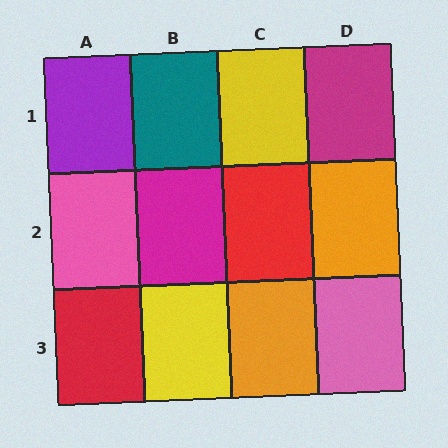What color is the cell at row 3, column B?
Yellow.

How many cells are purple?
1 cell is purple.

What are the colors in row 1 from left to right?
Purple, teal, yellow, magenta.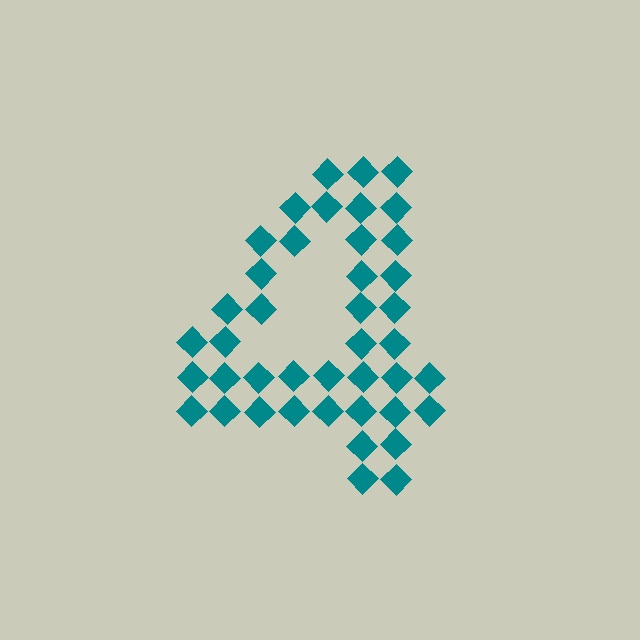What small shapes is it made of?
It is made of small diamonds.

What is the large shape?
The large shape is the digit 4.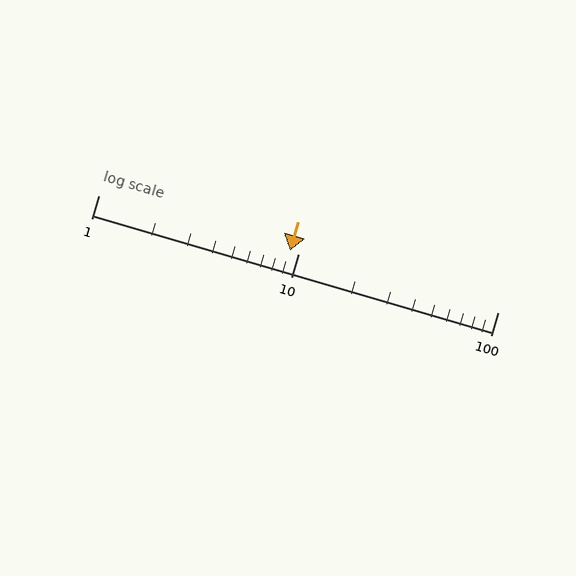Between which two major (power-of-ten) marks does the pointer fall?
The pointer is between 1 and 10.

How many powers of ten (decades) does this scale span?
The scale spans 2 decades, from 1 to 100.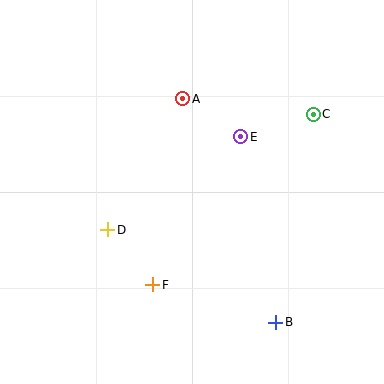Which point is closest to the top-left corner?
Point A is closest to the top-left corner.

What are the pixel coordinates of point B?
Point B is at (276, 322).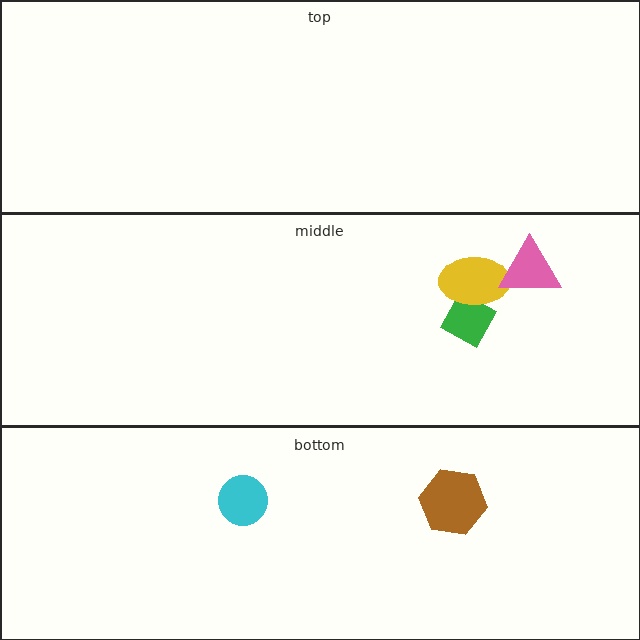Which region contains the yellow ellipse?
The middle region.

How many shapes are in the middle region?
3.